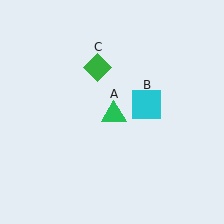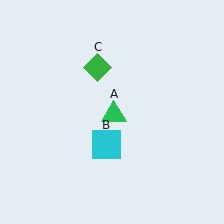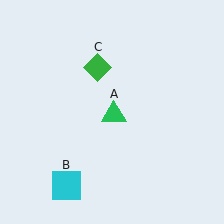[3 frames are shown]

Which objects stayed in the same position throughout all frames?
Green triangle (object A) and green diamond (object C) remained stationary.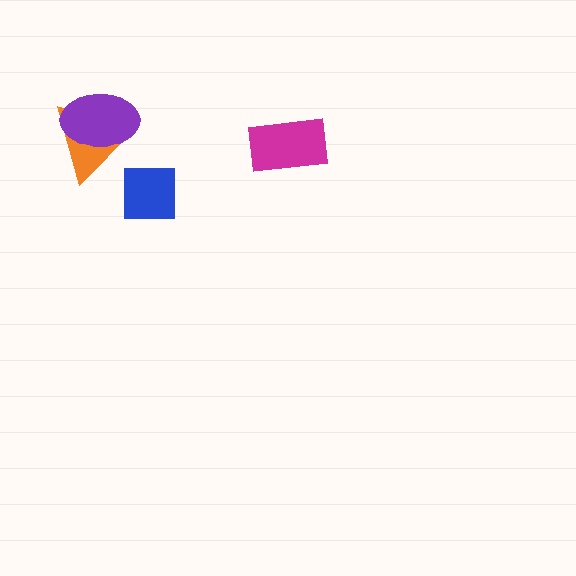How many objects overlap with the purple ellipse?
1 object overlaps with the purple ellipse.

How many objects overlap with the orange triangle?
1 object overlaps with the orange triangle.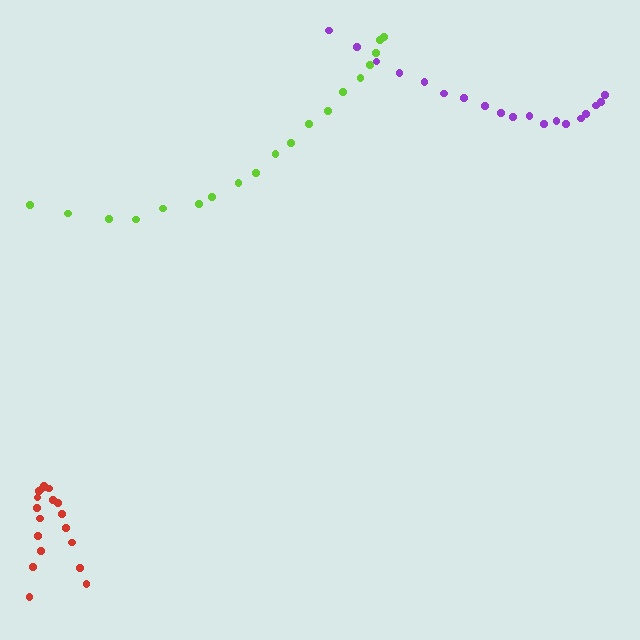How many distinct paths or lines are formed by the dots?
There are 3 distinct paths.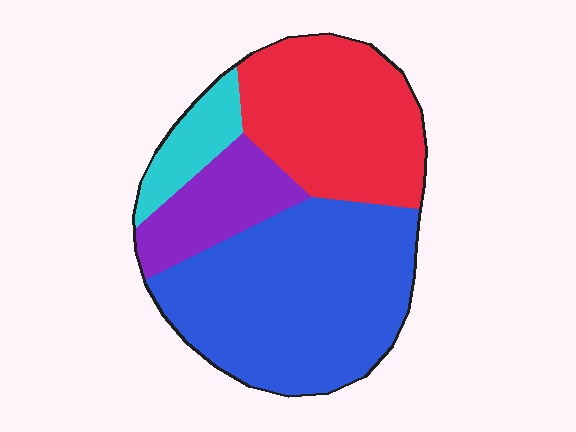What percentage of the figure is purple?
Purple covers roughly 15% of the figure.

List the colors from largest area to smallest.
From largest to smallest: blue, red, purple, cyan.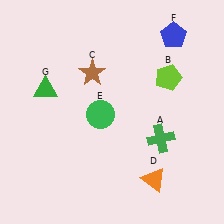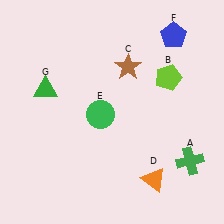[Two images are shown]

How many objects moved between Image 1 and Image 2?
2 objects moved between the two images.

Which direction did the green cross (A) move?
The green cross (A) moved right.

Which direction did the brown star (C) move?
The brown star (C) moved right.